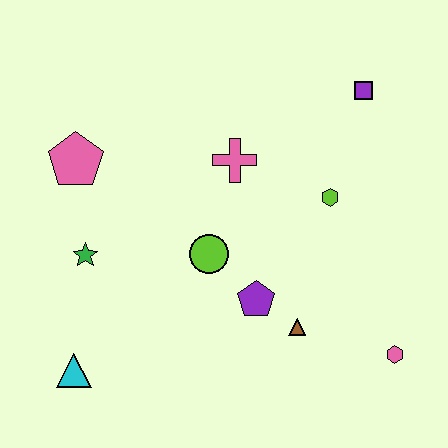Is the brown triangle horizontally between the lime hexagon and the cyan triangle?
Yes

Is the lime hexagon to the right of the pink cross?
Yes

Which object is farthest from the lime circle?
The purple square is farthest from the lime circle.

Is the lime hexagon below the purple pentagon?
No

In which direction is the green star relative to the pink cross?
The green star is to the left of the pink cross.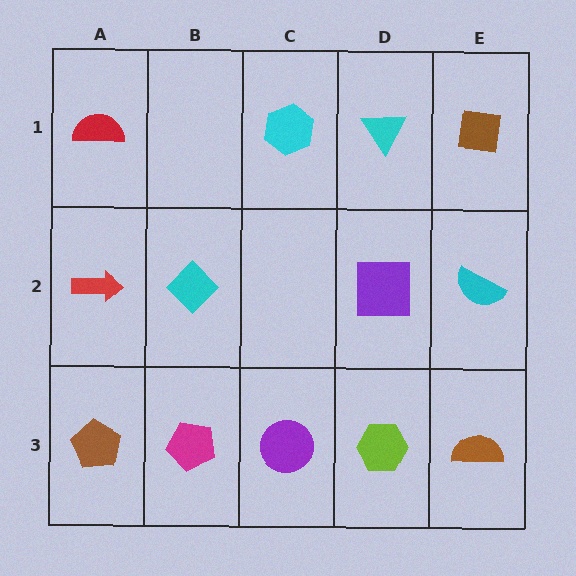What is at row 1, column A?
A red semicircle.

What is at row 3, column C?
A purple circle.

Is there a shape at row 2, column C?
No, that cell is empty.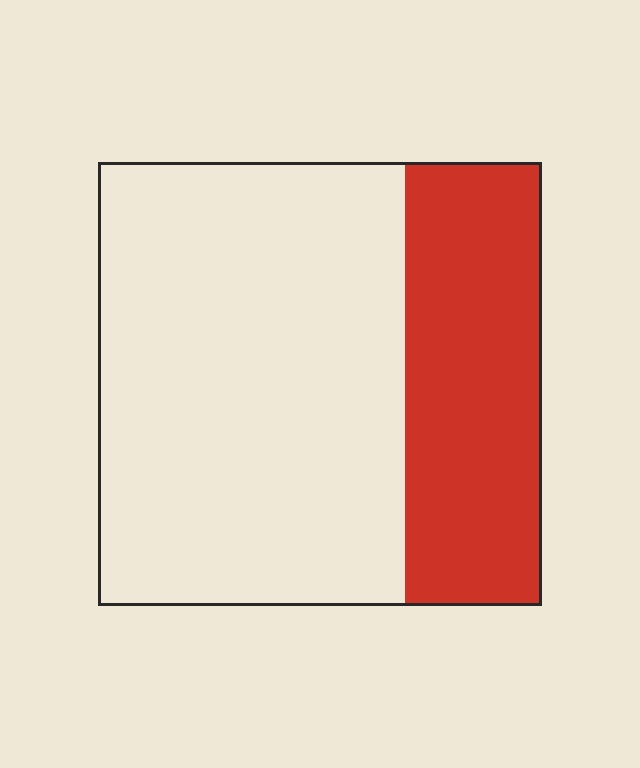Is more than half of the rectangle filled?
No.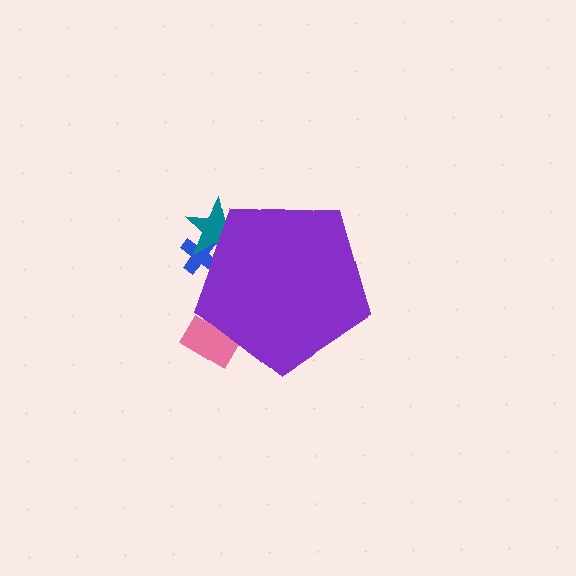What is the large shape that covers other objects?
A purple pentagon.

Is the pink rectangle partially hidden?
Yes, the pink rectangle is partially hidden behind the purple pentagon.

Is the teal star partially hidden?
Yes, the teal star is partially hidden behind the purple pentagon.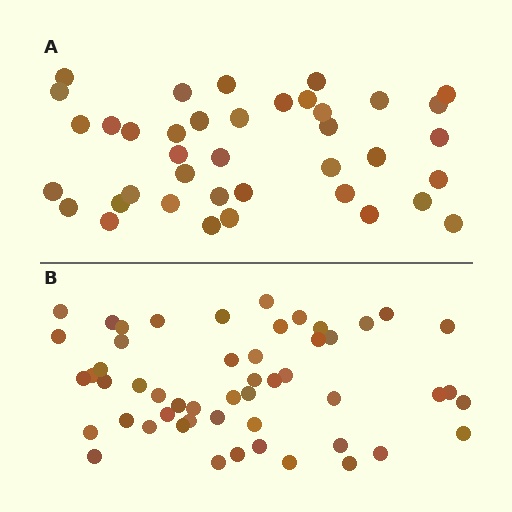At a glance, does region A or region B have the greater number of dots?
Region B (the bottom region) has more dots.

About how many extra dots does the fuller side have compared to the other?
Region B has approximately 15 more dots than region A.